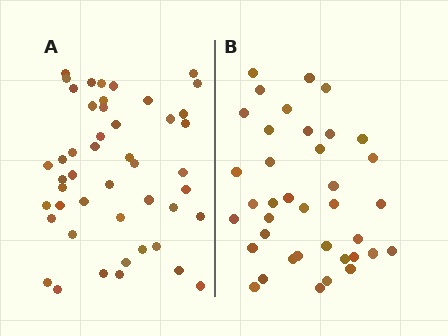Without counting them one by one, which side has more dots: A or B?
Region A (the left region) has more dots.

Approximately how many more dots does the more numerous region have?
Region A has roughly 8 or so more dots than region B.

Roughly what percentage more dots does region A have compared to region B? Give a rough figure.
About 25% more.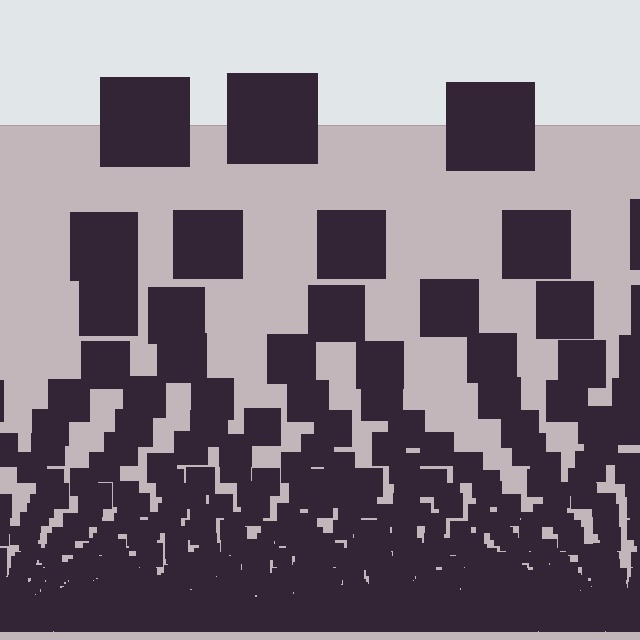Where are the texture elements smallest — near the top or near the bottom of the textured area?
Near the bottom.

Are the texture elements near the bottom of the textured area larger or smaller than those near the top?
Smaller. The gradient is inverted — elements near the bottom are smaller and denser.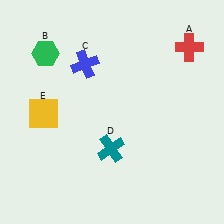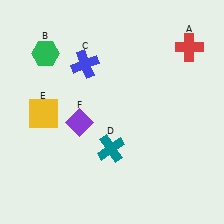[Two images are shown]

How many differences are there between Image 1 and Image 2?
There is 1 difference between the two images.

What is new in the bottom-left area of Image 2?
A purple diamond (F) was added in the bottom-left area of Image 2.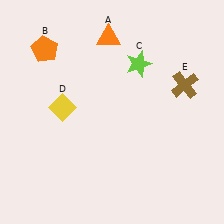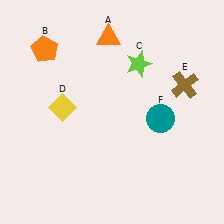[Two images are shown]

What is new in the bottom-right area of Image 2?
A teal circle (F) was added in the bottom-right area of Image 2.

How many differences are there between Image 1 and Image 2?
There is 1 difference between the two images.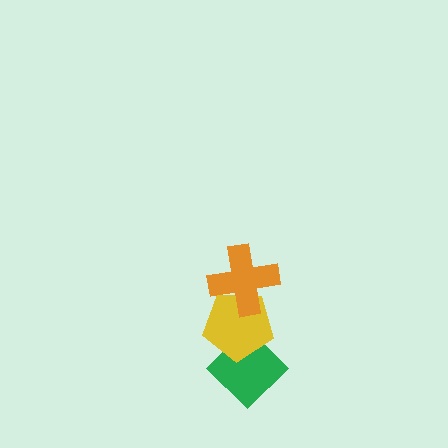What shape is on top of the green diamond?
The yellow pentagon is on top of the green diamond.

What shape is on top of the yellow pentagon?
The orange cross is on top of the yellow pentagon.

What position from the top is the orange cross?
The orange cross is 1st from the top.